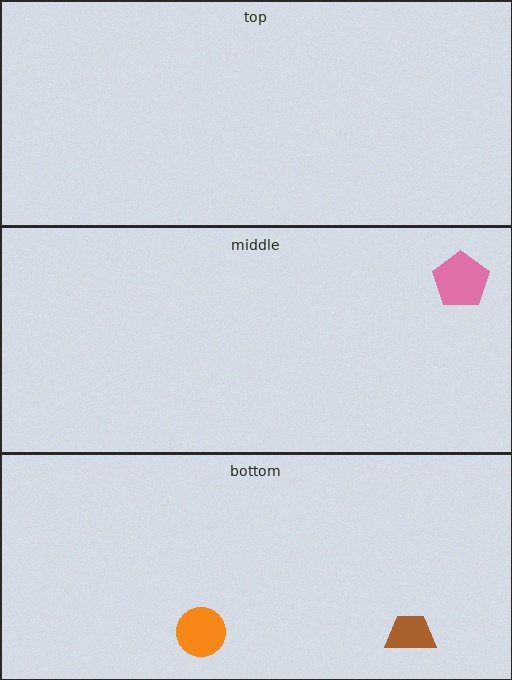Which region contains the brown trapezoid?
The bottom region.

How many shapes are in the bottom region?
2.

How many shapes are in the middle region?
1.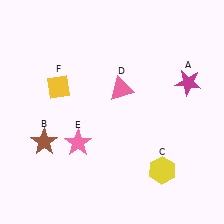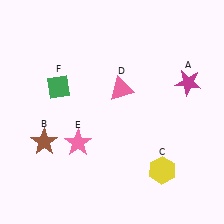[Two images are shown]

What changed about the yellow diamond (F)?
In Image 1, F is yellow. In Image 2, it changed to green.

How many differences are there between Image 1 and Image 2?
There is 1 difference between the two images.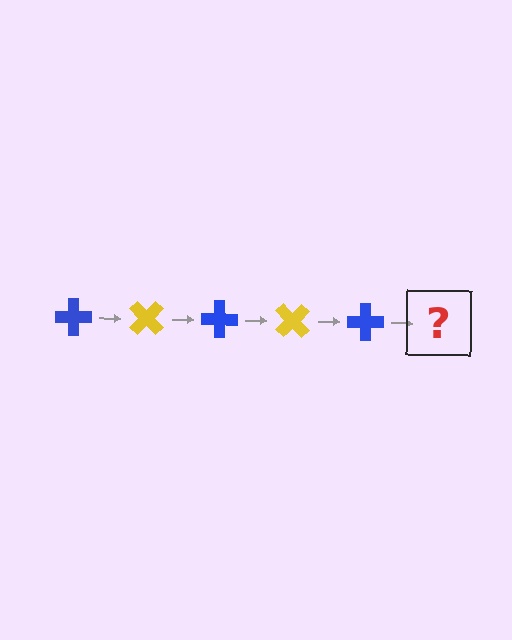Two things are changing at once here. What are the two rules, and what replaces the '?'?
The two rules are that it rotates 45 degrees each step and the color cycles through blue and yellow. The '?' should be a yellow cross, rotated 225 degrees from the start.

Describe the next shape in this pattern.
It should be a yellow cross, rotated 225 degrees from the start.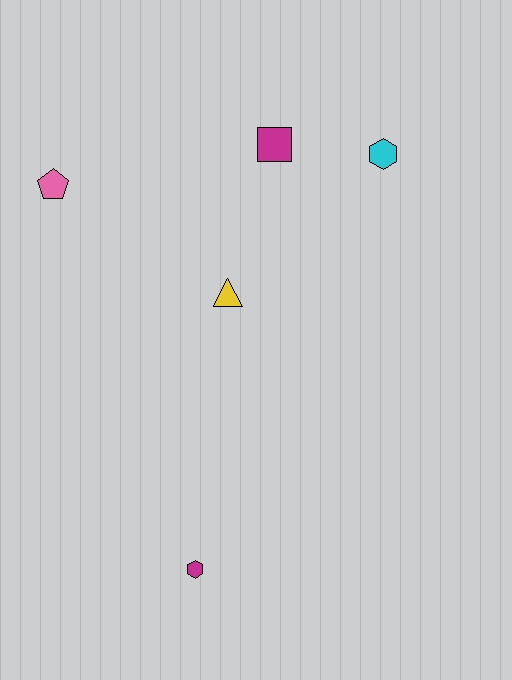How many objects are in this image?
There are 5 objects.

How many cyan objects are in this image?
There is 1 cyan object.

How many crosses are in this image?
There are no crosses.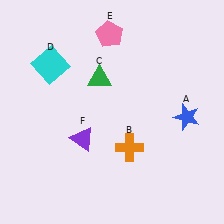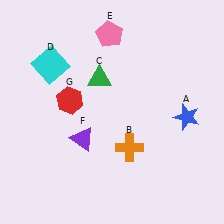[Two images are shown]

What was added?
A red hexagon (G) was added in Image 2.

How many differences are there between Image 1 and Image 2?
There is 1 difference between the two images.